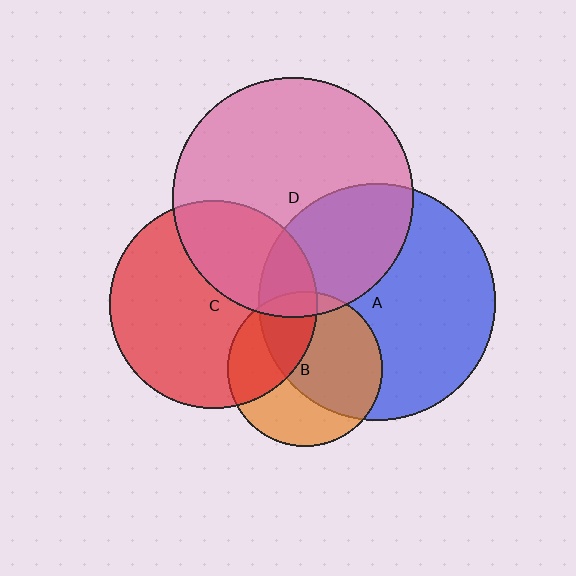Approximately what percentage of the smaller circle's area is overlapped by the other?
Approximately 35%.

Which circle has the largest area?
Circle D (pink).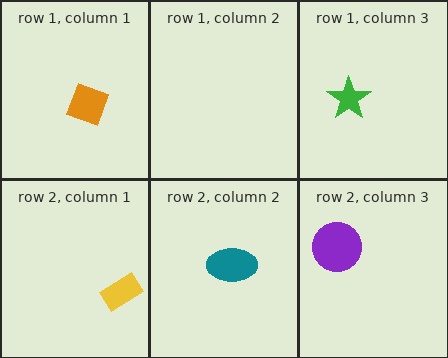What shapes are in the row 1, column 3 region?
The green star.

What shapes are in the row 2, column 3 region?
The purple circle.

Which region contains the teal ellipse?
The row 2, column 2 region.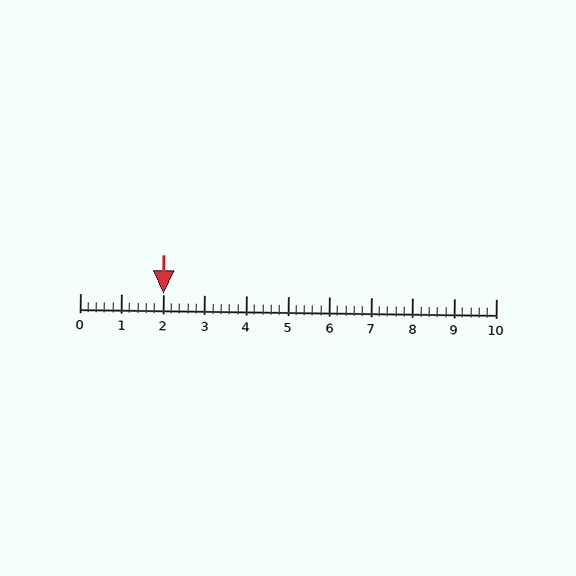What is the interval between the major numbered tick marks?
The major tick marks are spaced 1 units apart.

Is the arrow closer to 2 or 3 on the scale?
The arrow is closer to 2.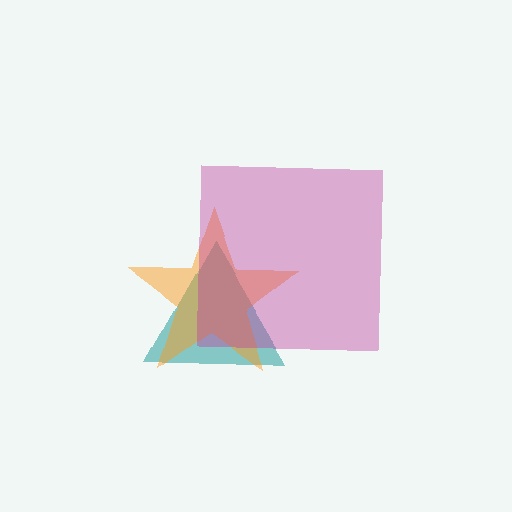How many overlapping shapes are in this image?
There are 3 overlapping shapes in the image.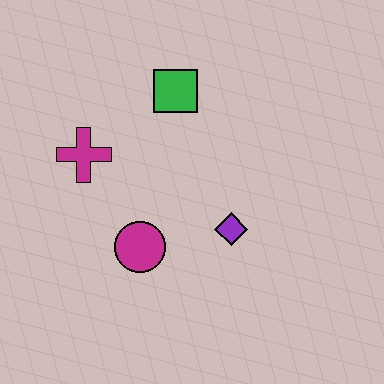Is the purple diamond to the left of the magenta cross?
No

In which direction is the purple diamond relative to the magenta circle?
The purple diamond is to the right of the magenta circle.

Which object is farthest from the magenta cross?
The purple diamond is farthest from the magenta cross.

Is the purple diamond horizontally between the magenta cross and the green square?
No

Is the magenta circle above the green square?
No